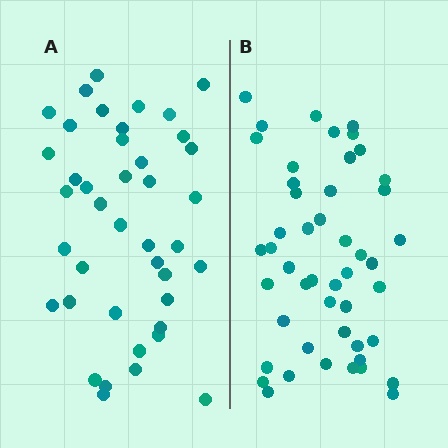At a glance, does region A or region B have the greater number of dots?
Region B (the right region) has more dots.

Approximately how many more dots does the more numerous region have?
Region B has roughly 8 or so more dots than region A.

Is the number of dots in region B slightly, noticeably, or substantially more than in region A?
Region B has only slightly more — the two regions are fairly close. The ratio is roughly 1.2 to 1.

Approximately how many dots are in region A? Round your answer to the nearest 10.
About 40 dots. (The exact count is 41, which rounds to 40.)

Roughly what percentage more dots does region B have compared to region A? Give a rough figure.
About 15% more.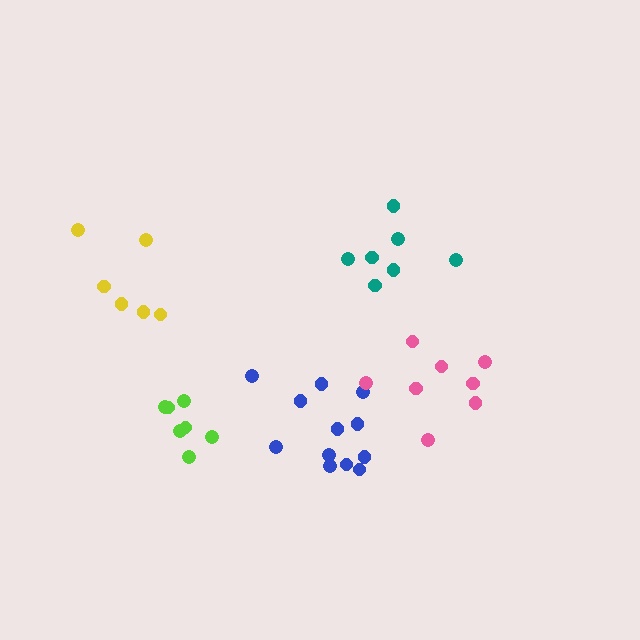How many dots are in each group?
Group 1: 6 dots, Group 2: 12 dots, Group 3: 7 dots, Group 4: 7 dots, Group 5: 8 dots (40 total).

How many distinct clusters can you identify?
There are 5 distinct clusters.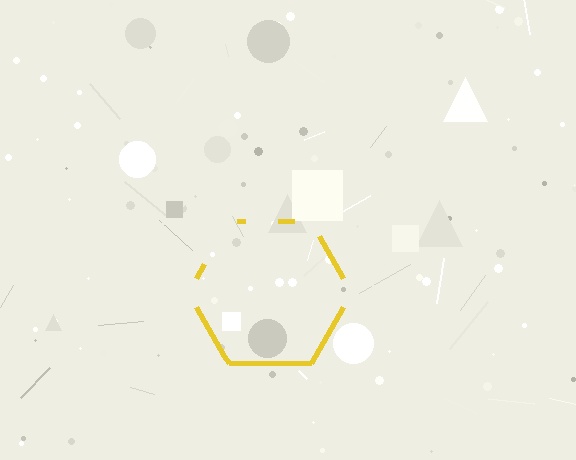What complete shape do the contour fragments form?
The contour fragments form a hexagon.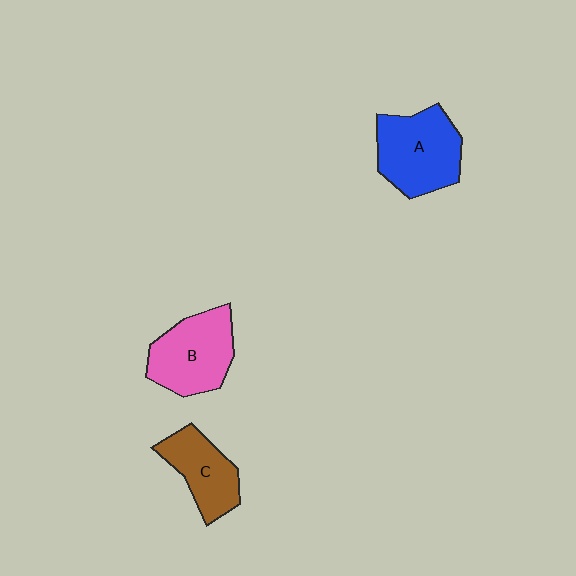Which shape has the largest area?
Shape A (blue).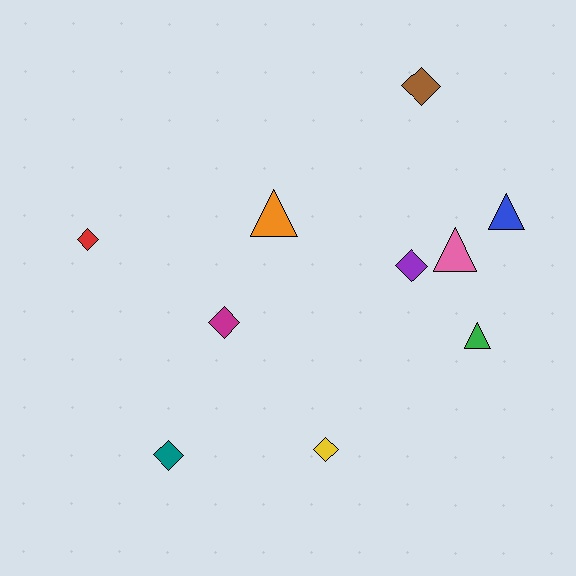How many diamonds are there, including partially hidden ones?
There are 6 diamonds.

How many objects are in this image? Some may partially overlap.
There are 10 objects.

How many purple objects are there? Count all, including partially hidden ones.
There is 1 purple object.